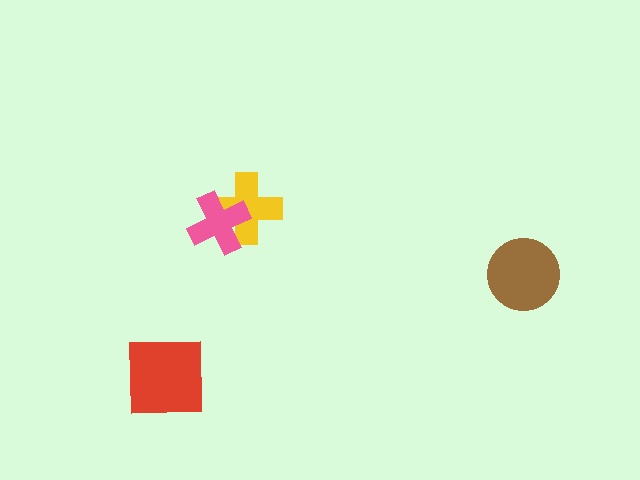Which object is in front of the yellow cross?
The pink cross is in front of the yellow cross.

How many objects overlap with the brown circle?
0 objects overlap with the brown circle.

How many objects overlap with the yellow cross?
1 object overlaps with the yellow cross.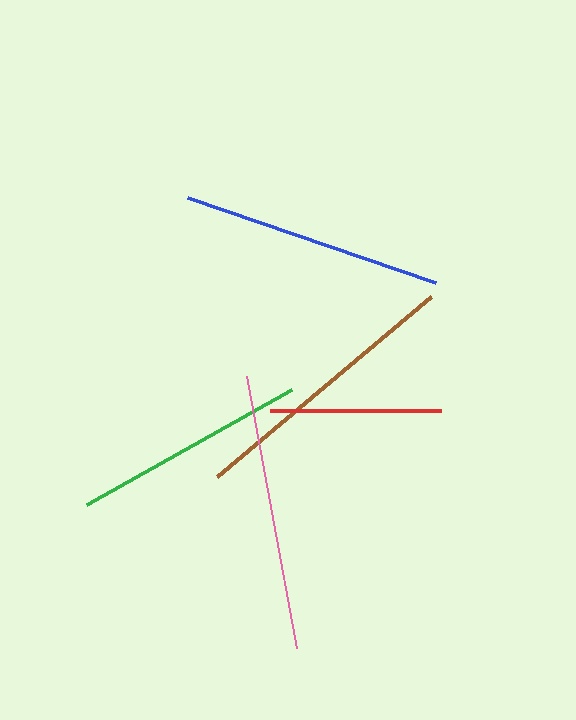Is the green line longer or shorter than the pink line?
The pink line is longer than the green line.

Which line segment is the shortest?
The red line is the shortest at approximately 171 pixels.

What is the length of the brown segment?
The brown segment is approximately 279 pixels long.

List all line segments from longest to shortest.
From longest to shortest: brown, pink, blue, green, red.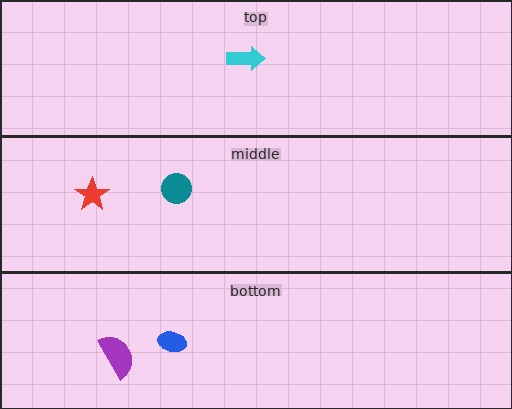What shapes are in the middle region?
The red star, the teal circle.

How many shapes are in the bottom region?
2.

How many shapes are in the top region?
1.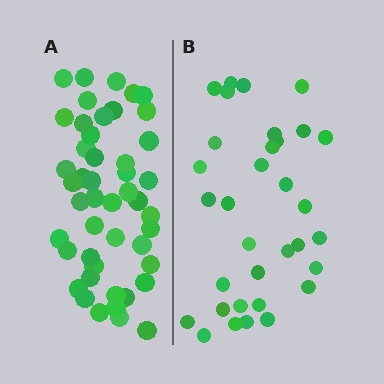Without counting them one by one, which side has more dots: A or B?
Region A (the left region) has more dots.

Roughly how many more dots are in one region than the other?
Region A has approximately 15 more dots than region B.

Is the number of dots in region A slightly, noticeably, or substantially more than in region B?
Region A has noticeably more, but not dramatically so. The ratio is roughly 1.4 to 1.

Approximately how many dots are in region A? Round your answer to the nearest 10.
About 50 dots. (The exact count is 47, which rounds to 50.)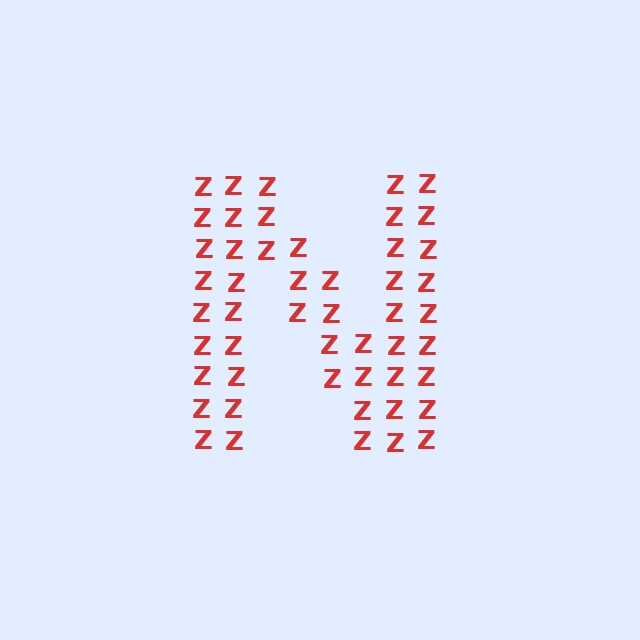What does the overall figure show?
The overall figure shows the letter N.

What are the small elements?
The small elements are letter Z's.